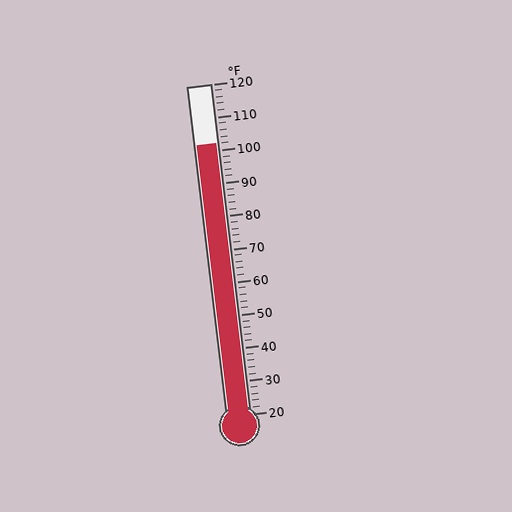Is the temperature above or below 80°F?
The temperature is above 80°F.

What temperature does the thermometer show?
The thermometer shows approximately 102°F.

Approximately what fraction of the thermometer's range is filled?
The thermometer is filled to approximately 80% of its range.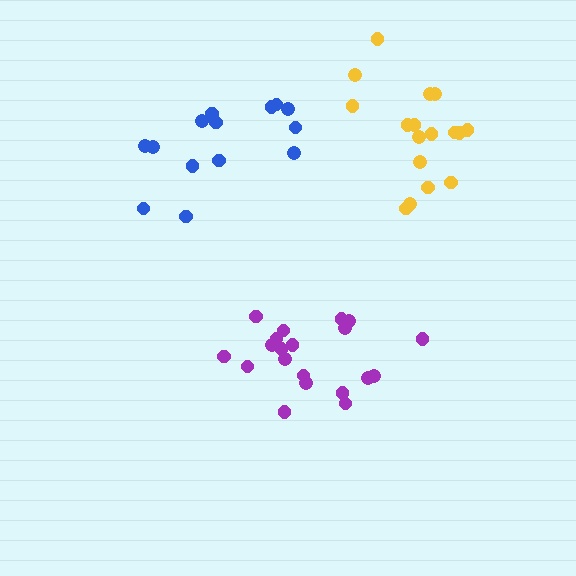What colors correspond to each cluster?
The clusters are colored: yellow, blue, purple.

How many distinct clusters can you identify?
There are 3 distinct clusters.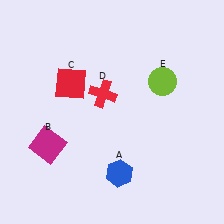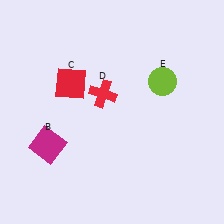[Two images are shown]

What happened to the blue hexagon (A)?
The blue hexagon (A) was removed in Image 2. It was in the bottom-right area of Image 1.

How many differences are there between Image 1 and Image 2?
There is 1 difference between the two images.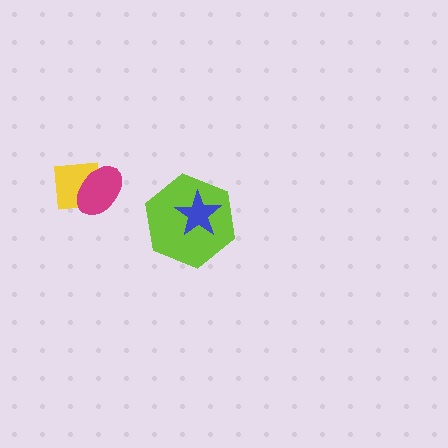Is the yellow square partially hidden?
Yes, it is partially covered by another shape.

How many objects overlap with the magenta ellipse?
1 object overlaps with the magenta ellipse.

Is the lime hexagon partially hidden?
Yes, it is partially covered by another shape.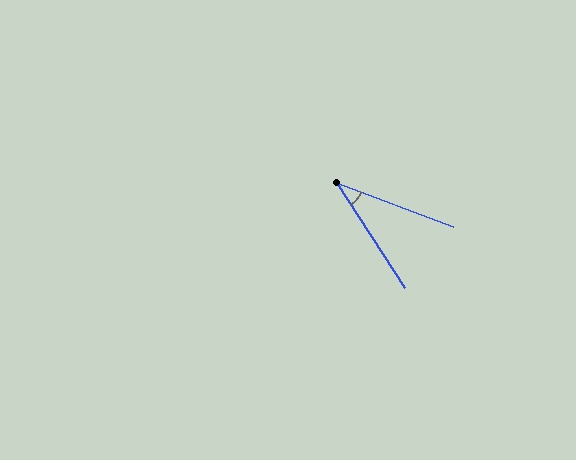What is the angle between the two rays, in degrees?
Approximately 36 degrees.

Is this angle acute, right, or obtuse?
It is acute.